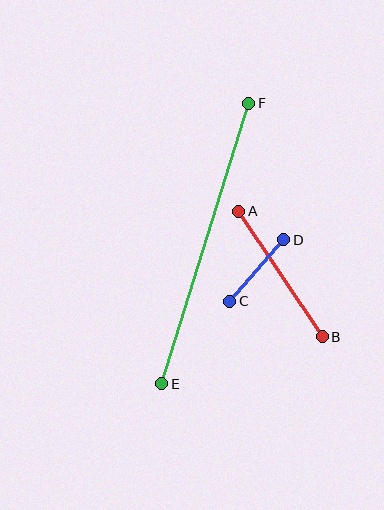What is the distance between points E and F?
The distance is approximately 294 pixels.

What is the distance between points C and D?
The distance is approximately 82 pixels.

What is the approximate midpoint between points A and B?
The midpoint is at approximately (280, 274) pixels.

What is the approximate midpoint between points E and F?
The midpoint is at approximately (205, 244) pixels.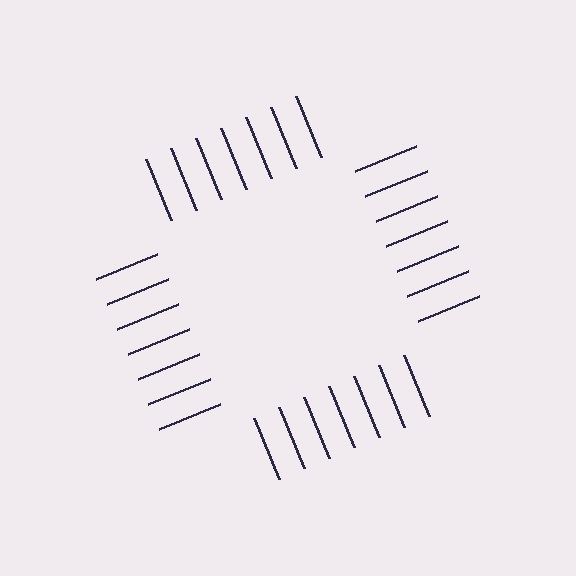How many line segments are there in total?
28 — 7 along each of the 4 edges.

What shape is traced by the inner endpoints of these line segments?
An illusory square — the line segments terminate on its edges but no continuous stroke is drawn.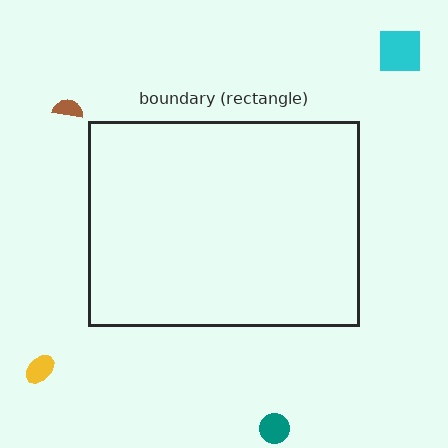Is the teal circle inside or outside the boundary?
Outside.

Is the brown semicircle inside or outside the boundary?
Outside.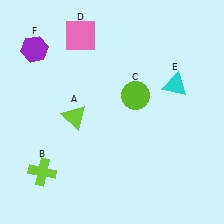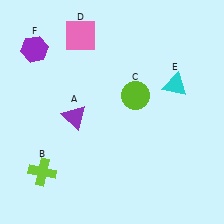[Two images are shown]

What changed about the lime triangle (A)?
In Image 1, A is lime. In Image 2, it changed to purple.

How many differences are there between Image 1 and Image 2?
There is 1 difference between the two images.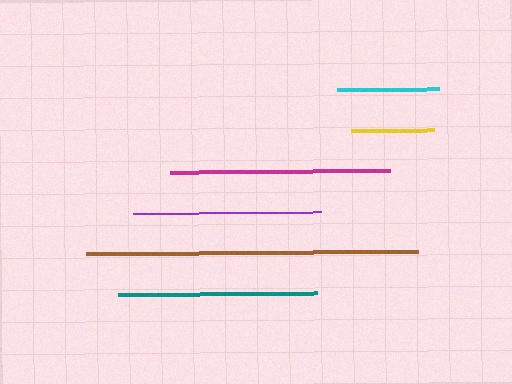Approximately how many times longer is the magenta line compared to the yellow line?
The magenta line is approximately 2.7 times the length of the yellow line.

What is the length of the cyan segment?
The cyan segment is approximately 103 pixels long.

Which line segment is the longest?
The brown line is the longest at approximately 332 pixels.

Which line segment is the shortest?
The yellow line is the shortest at approximately 83 pixels.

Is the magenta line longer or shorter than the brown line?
The brown line is longer than the magenta line.